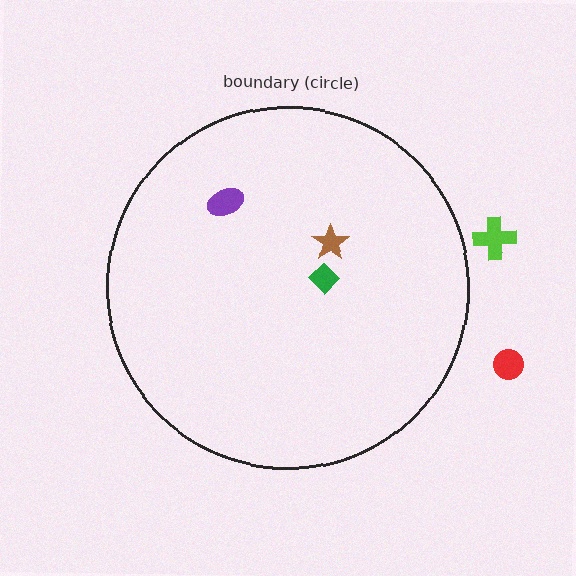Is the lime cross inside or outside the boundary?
Outside.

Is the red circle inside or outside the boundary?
Outside.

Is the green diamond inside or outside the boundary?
Inside.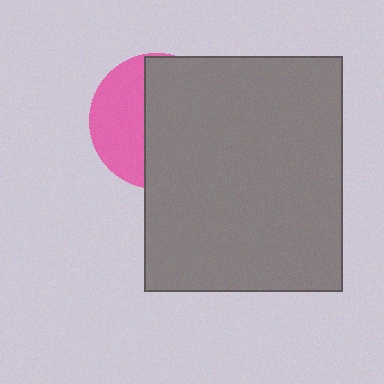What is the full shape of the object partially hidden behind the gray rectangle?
The partially hidden object is a pink circle.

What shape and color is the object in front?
The object in front is a gray rectangle.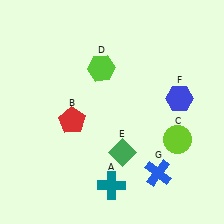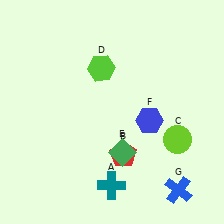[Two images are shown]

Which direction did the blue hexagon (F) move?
The blue hexagon (F) moved left.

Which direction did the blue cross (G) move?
The blue cross (G) moved right.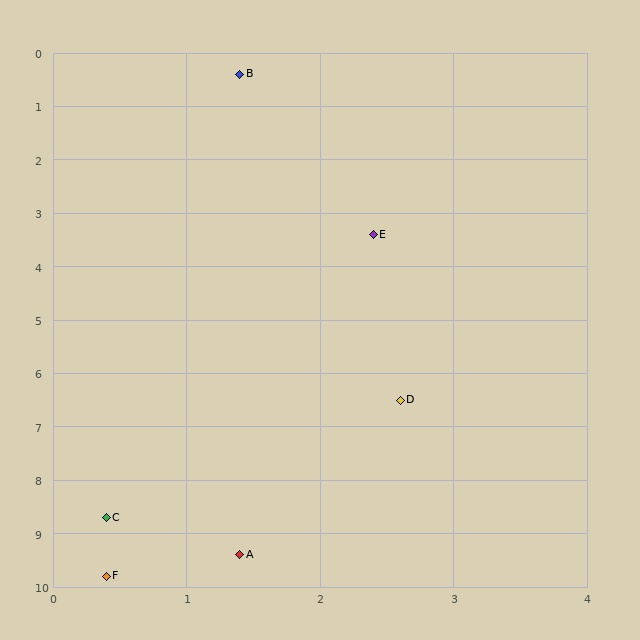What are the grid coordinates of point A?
Point A is at approximately (1.4, 9.4).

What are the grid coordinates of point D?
Point D is at approximately (2.6, 6.5).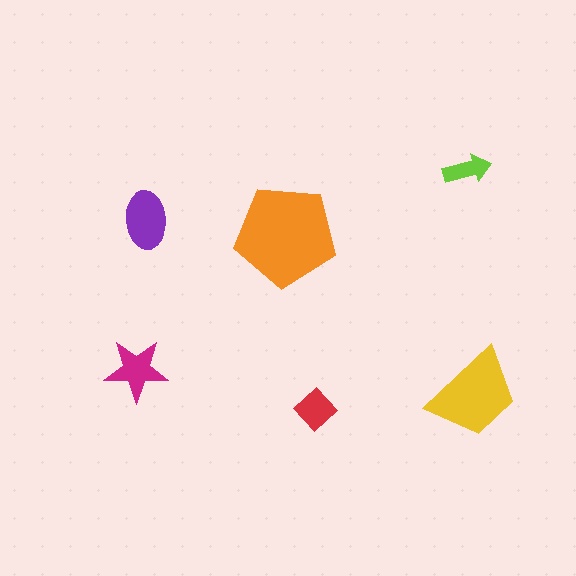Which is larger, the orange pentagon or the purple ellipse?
The orange pentagon.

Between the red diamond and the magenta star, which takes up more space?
The magenta star.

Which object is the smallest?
The lime arrow.